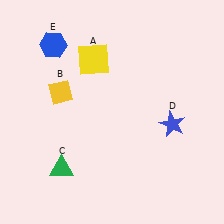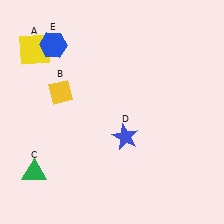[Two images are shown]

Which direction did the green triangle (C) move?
The green triangle (C) moved left.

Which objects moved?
The objects that moved are: the yellow square (A), the green triangle (C), the blue star (D).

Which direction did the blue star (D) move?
The blue star (D) moved left.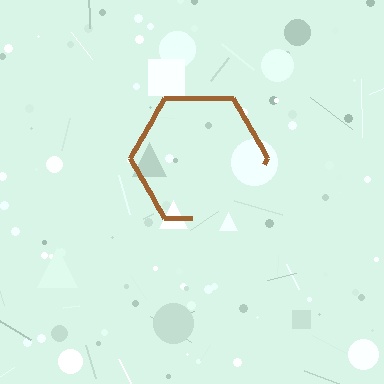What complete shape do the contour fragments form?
The contour fragments form a hexagon.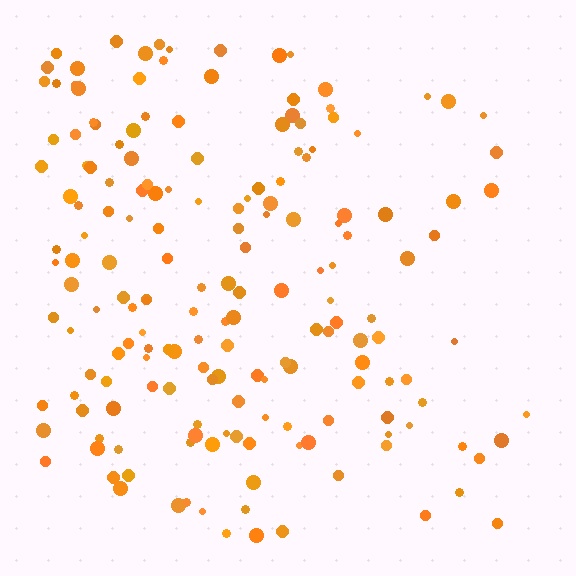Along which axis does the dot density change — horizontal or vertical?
Horizontal.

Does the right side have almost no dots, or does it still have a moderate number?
Still a moderate number, just noticeably fewer than the left.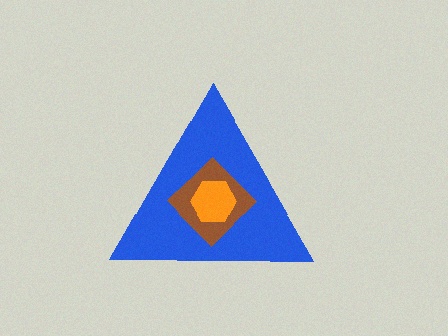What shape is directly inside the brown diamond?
The orange hexagon.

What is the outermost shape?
The blue triangle.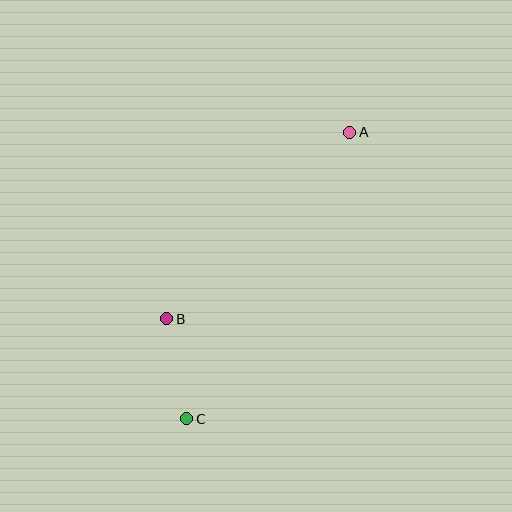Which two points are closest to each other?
Points B and C are closest to each other.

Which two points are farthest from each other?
Points A and C are farthest from each other.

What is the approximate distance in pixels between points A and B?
The distance between A and B is approximately 261 pixels.